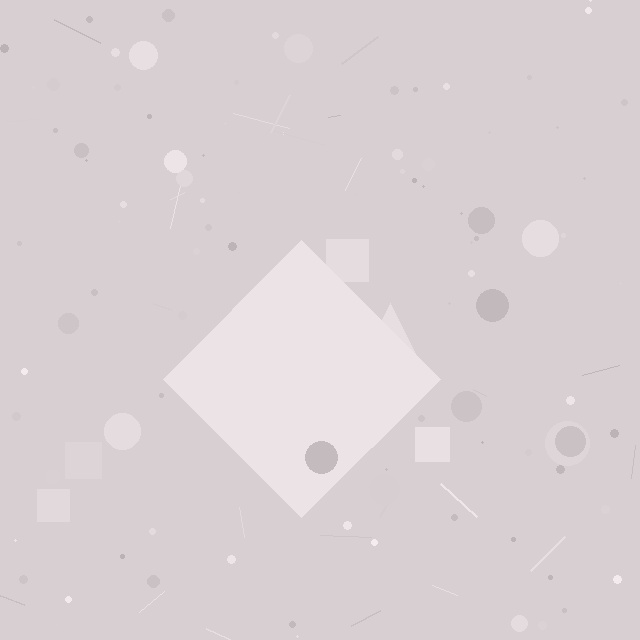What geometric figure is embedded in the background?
A diamond is embedded in the background.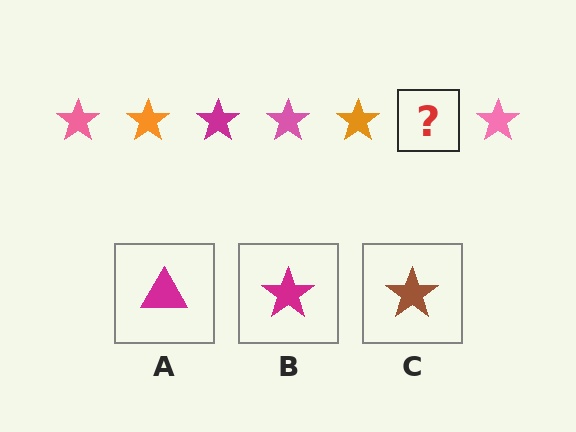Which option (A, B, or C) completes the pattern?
B.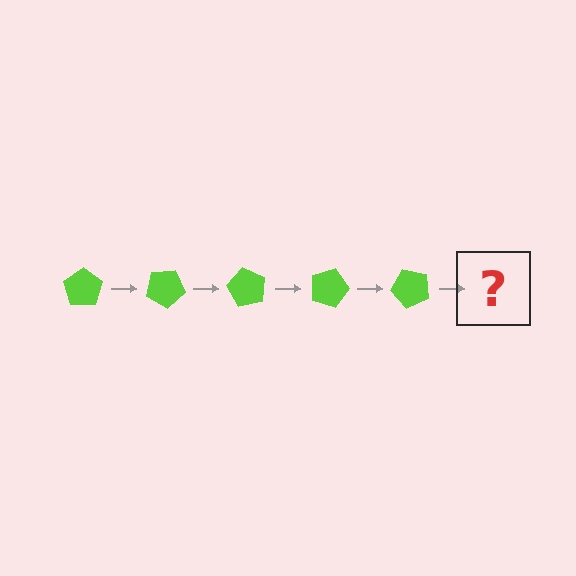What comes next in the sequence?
The next element should be a lime pentagon rotated 150 degrees.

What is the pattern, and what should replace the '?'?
The pattern is that the pentagon rotates 30 degrees each step. The '?' should be a lime pentagon rotated 150 degrees.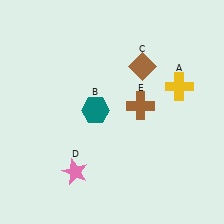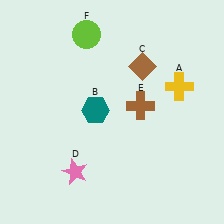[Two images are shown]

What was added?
A lime circle (F) was added in Image 2.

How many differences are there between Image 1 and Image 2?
There is 1 difference between the two images.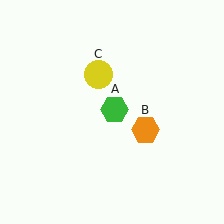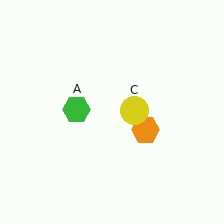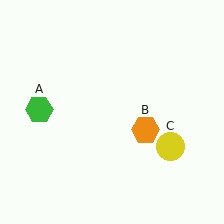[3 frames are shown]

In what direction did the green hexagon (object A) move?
The green hexagon (object A) moved left.